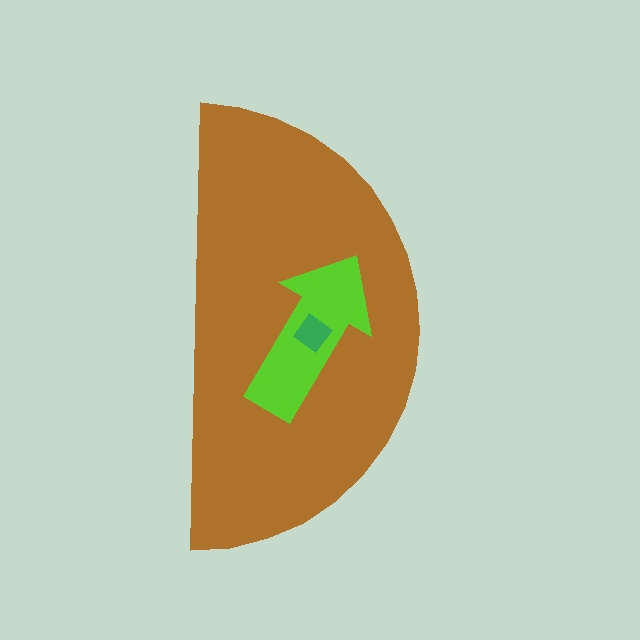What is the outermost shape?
The brown semicircle.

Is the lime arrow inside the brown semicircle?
Yes.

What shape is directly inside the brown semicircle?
The lime arrow.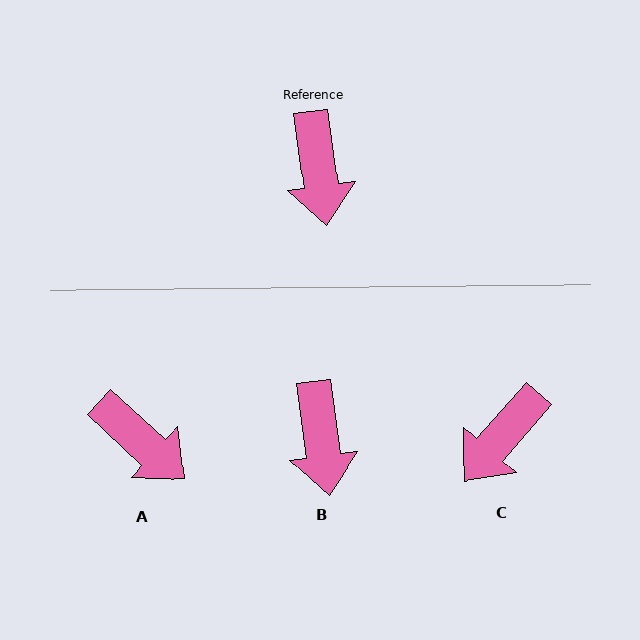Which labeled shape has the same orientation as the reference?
B.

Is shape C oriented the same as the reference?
No, it is off by about 49 degrees.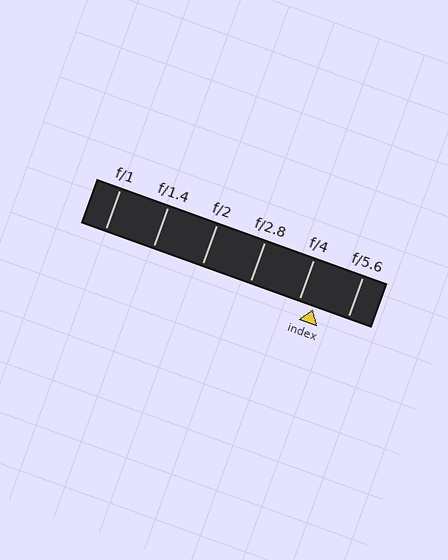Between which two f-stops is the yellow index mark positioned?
The index mark is between f/4 and f/5.6.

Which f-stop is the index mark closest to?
The index mark is closest to f/4.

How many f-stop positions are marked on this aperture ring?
There are 6 f-stop positions marked.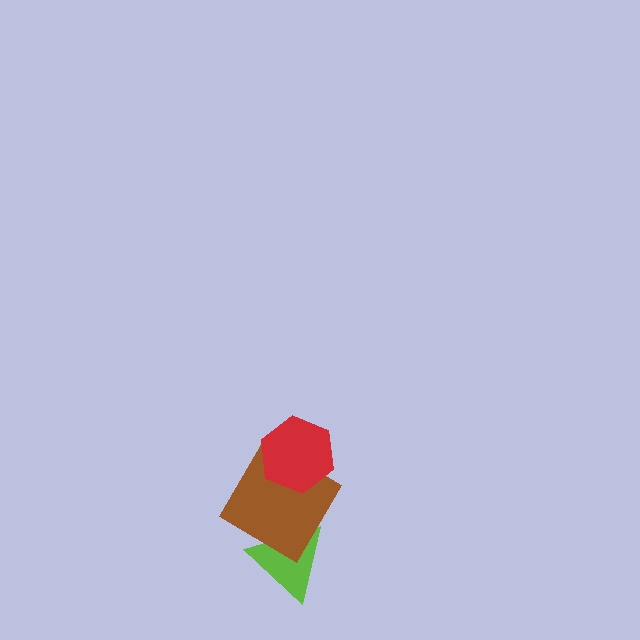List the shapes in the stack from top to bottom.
From top to bottom: the red hexagon, the brown diamond, the lime triangle.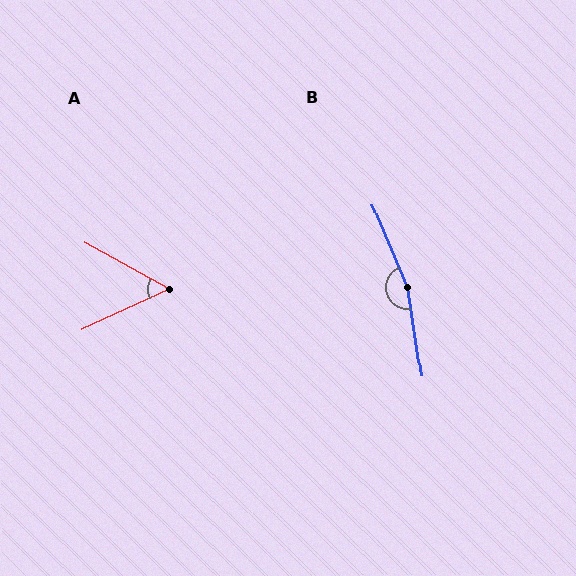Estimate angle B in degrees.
Approximately 166 degrees.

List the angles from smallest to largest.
A (54°), B (166°).